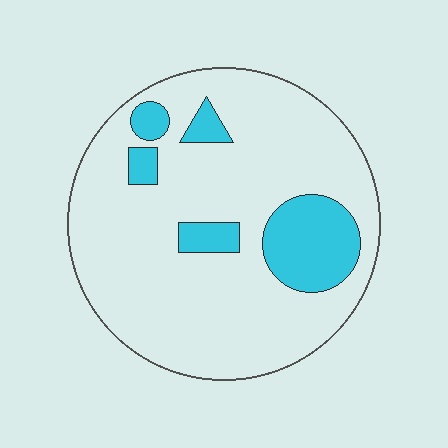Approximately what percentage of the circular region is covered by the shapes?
Approximately 15%.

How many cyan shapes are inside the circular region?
5.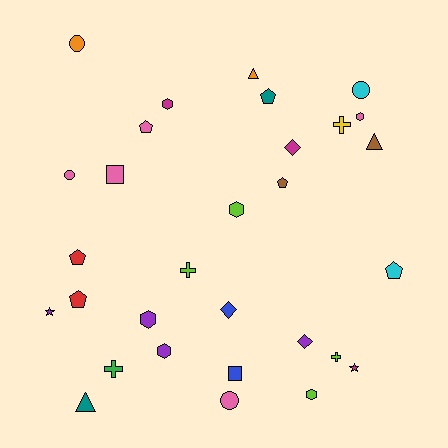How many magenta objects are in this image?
There are 3 magenta objects.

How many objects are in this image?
There are 30 objects.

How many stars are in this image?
There are 2 stars.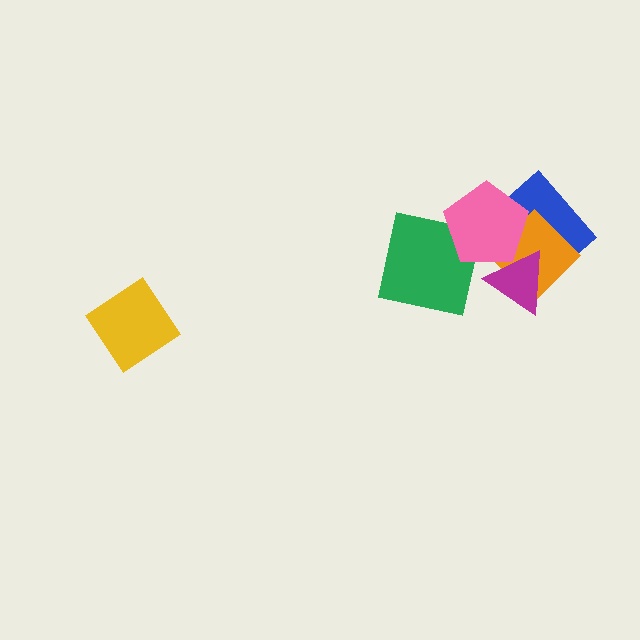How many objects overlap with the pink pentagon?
4 objects overlap with the pink pentagon.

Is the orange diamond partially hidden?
Yes, it is partially covered by another shape.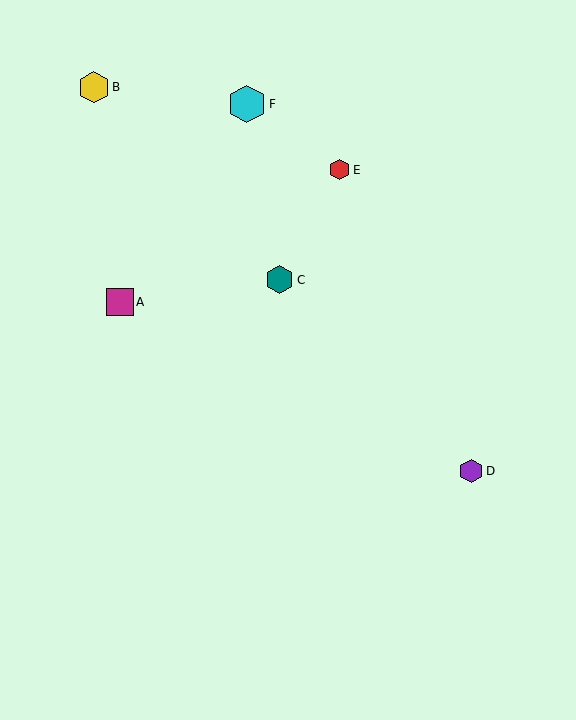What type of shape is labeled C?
Shape C is a teal hexagon.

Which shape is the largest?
The cyan hexagon (labeled F) is the largest.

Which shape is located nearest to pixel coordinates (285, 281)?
The teal hexagon (labeled C) at (280, 280) is nearest to that location.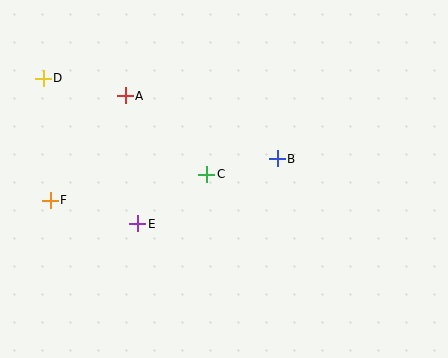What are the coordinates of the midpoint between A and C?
The midpoint between A and C is at (166, 135).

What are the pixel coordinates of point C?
Point C is at (207, 174).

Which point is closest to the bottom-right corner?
Point B is closest to the bottom-right corner.